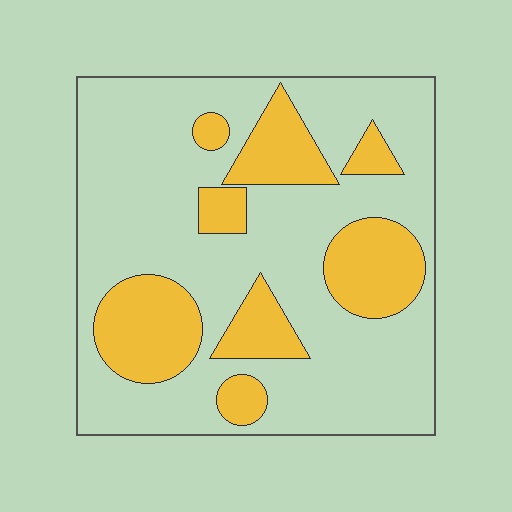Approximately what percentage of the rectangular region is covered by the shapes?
Approximately 30%.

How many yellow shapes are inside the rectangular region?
8.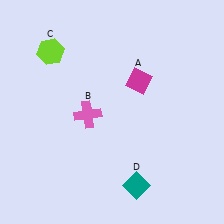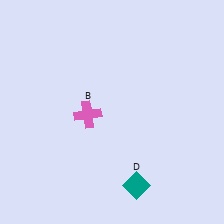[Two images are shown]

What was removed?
The lime hexagon (C), the magenta diamond (A) were removed in Image 2.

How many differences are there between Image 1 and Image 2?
There are 2 differences between the two images.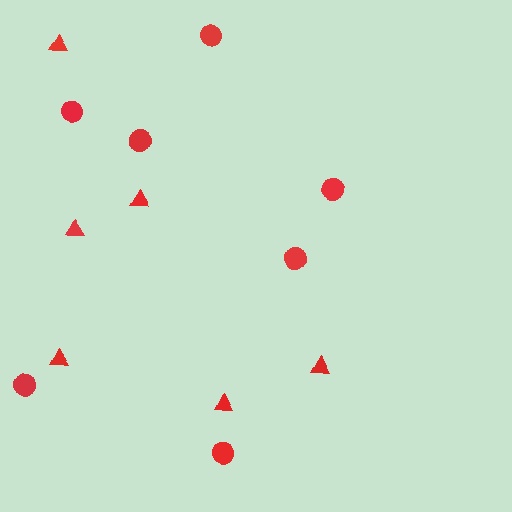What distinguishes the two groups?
There are 2 groups: one group of triangles (6) and one group of circles (7).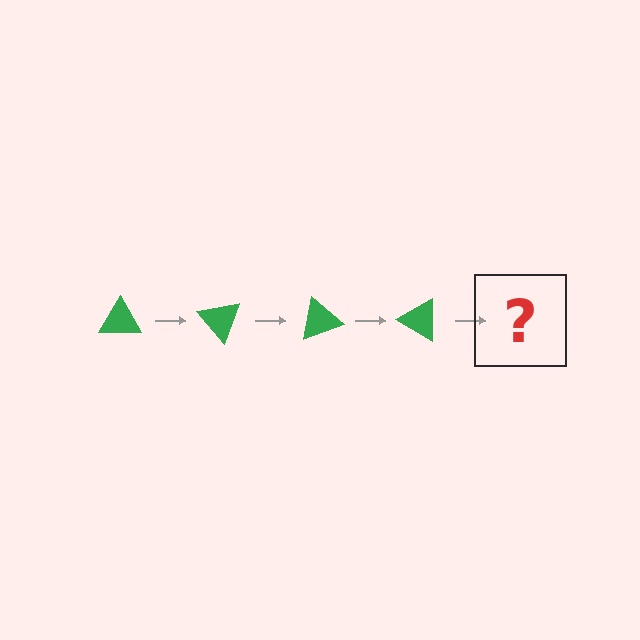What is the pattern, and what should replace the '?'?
The pattern is that the triangle rotates 50 degrees each step. The '?' should be a green triangle rotated 200 degrees.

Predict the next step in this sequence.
The next step is a green triangle rotated 200 degrees.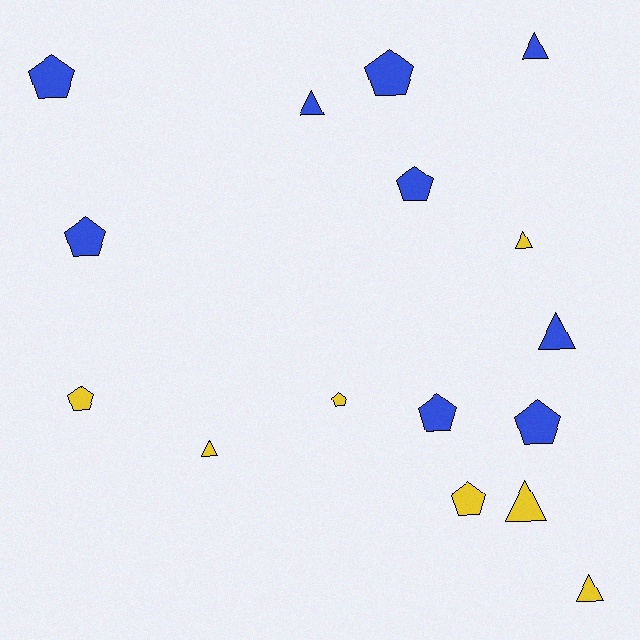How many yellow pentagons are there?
There are 3 yellow pentagons.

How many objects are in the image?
There are 16 objects.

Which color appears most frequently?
Blue, with 9 objects.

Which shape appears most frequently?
Pentagon, with 9 objects.